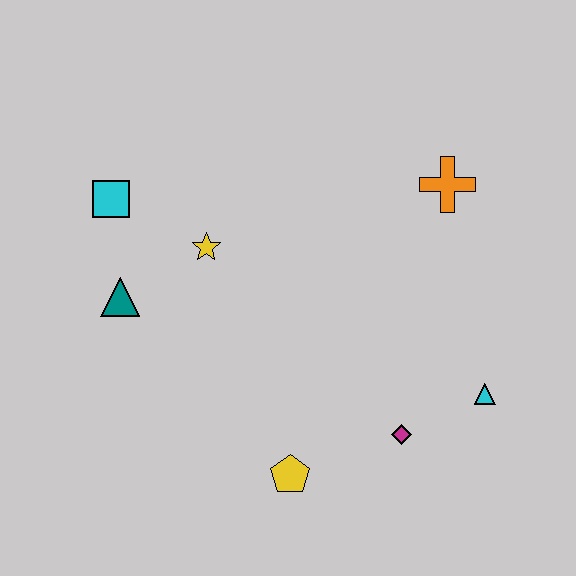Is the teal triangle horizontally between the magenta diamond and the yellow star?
No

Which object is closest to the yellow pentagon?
The magenta diamond is closest to the yellow pentagon.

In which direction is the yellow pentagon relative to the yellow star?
The yellow pentagon is below the yellow star.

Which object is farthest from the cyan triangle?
The cyan square is farthest from the cyan triangle.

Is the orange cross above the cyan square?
Yes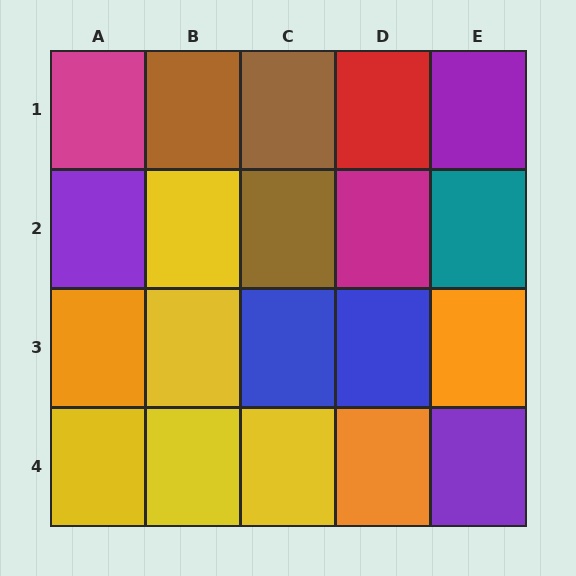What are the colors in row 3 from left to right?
Orange, yellow, blue, blue, orange.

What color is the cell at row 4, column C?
Yellow.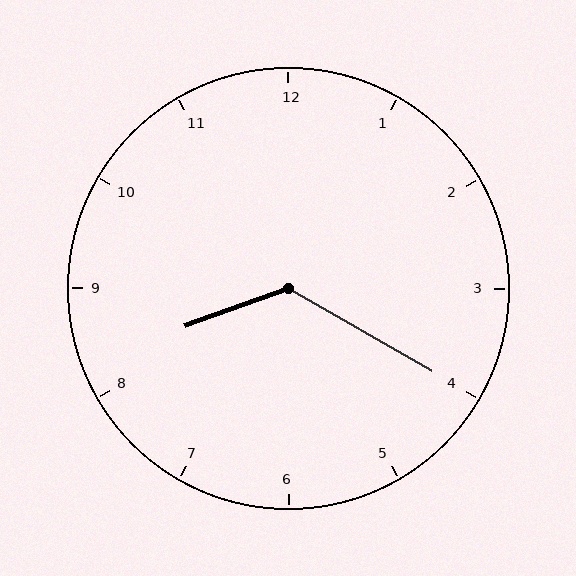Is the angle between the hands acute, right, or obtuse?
It is obtuse.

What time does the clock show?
8:20.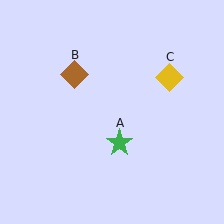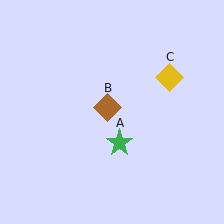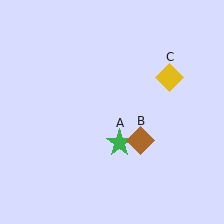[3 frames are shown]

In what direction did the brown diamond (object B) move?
The brown diamond (object B) moved down and to the right.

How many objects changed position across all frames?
1 object changed position: brown diamond (object B).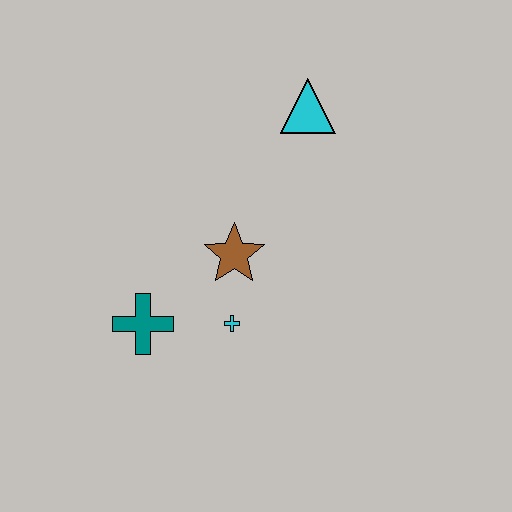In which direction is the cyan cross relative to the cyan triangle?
The cyan cross is below the cyan triangle.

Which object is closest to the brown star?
The cyan cross is closest to the brown star.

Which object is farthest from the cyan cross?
The cyan triangle is farthest from the cyan cross.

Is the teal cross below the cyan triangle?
Yes